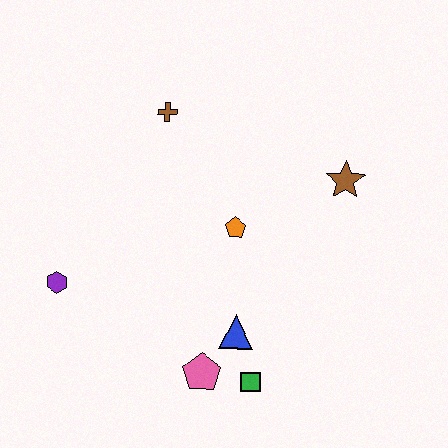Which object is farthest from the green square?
The brown cross is farthest from the green square.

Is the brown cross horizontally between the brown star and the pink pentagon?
No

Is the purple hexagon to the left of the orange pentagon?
Yes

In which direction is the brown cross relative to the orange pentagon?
The brown cross is above the orange pentagon.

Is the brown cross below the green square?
No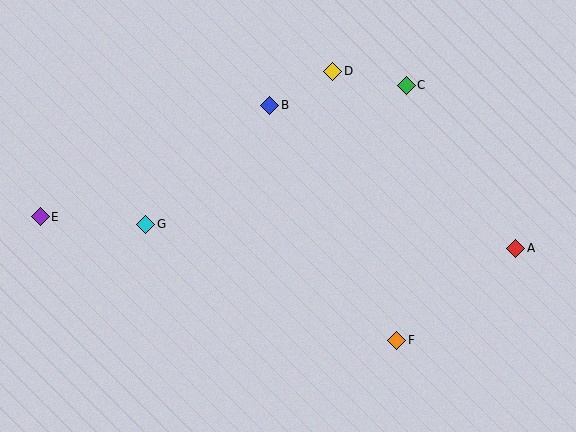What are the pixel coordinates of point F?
Point F is at (397, 340).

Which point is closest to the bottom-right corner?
Point A is closest to the bottom-right corner.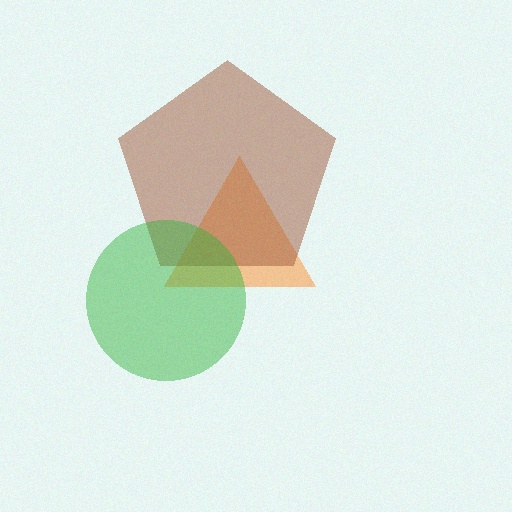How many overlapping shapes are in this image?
There are 3 overlapping shapes in the image.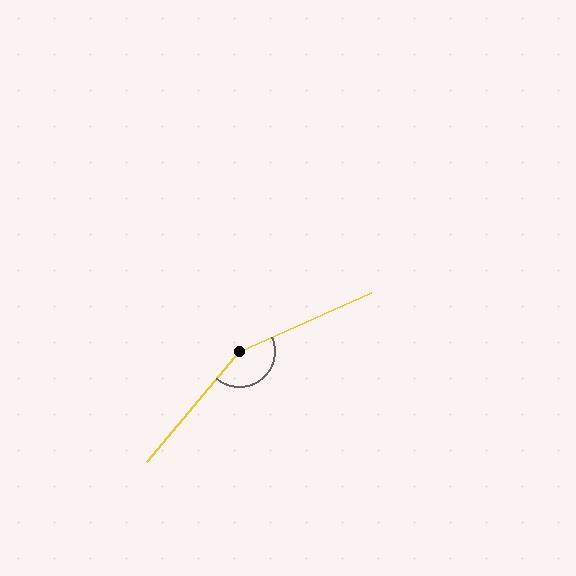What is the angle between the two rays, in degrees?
Approximately 154 degrees.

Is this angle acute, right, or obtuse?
It is obtuse.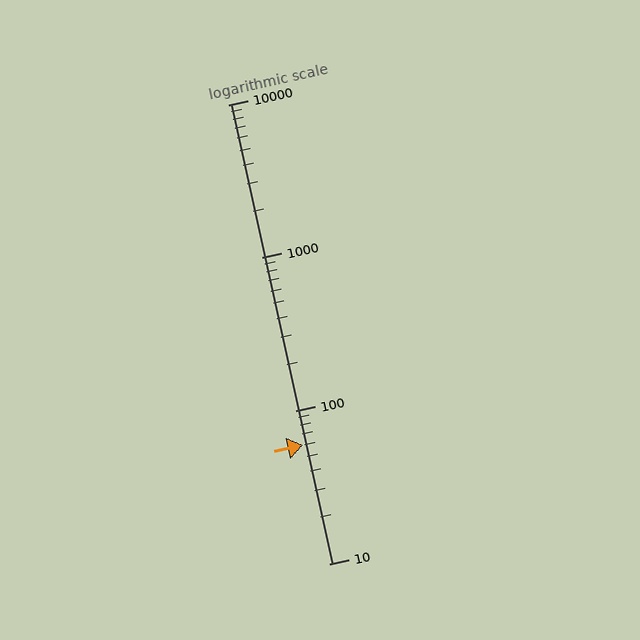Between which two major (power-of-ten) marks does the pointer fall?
The pointer is between 10 and 100.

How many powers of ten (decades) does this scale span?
The scale spans 3 decades, from 10 to 10000.